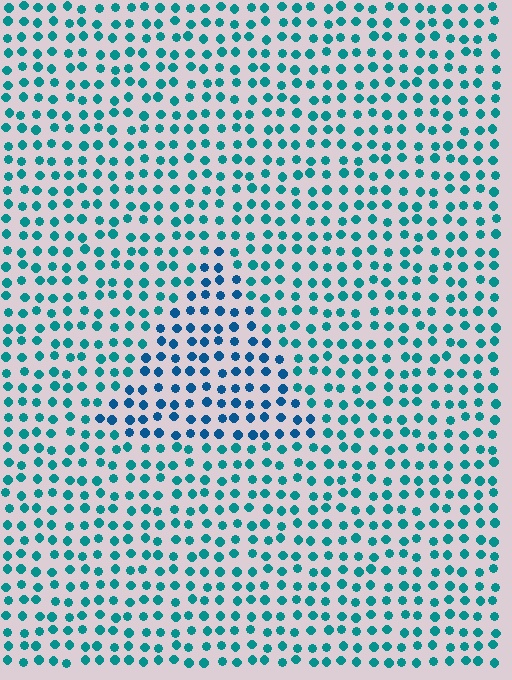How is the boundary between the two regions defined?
The boundary is defined purely by a slight shift in hue (about 28 degrees). Spacing, size, and orientation are identical on both sides.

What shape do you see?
I see a triangle.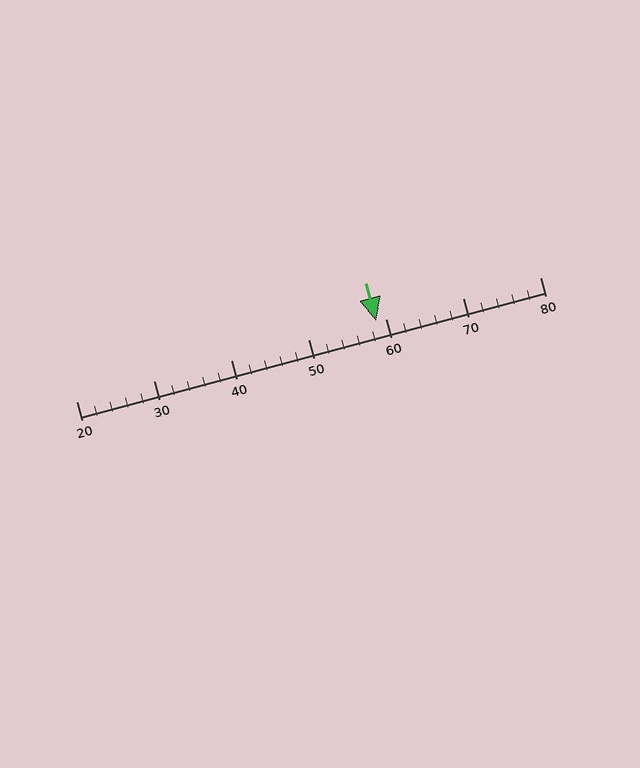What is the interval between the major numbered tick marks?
The major tick marks are spaced 10 units apart.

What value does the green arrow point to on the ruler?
The green arrow points to approximately 59.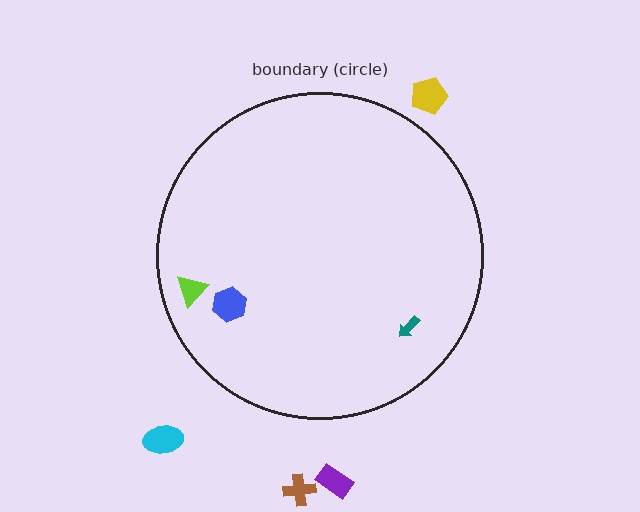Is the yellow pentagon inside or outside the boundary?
Outside.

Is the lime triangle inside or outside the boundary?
Inside.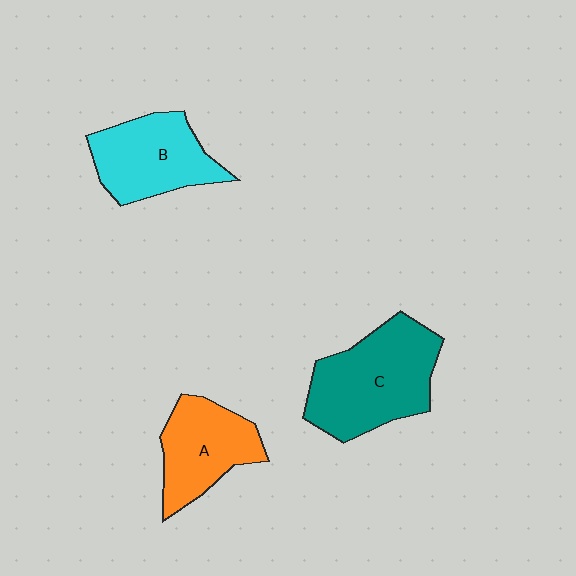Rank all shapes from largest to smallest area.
From largest to smallest: C (teal), B (cyan), A (orange).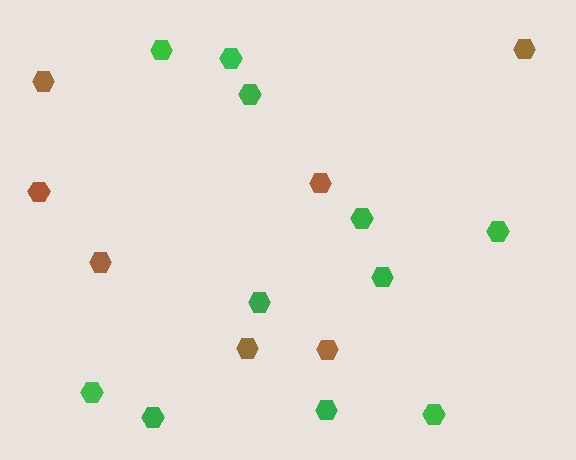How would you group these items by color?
There are 2 groups: one group of brown hexagons (7) and one group of green hexagons (11).